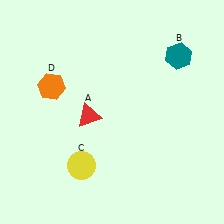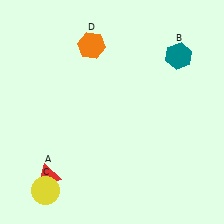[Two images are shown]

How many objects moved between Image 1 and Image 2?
3 objects moved between the two images.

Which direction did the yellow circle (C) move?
The yellow circle (C) moved left.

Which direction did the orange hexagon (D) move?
The orange hexagon (D) moved up.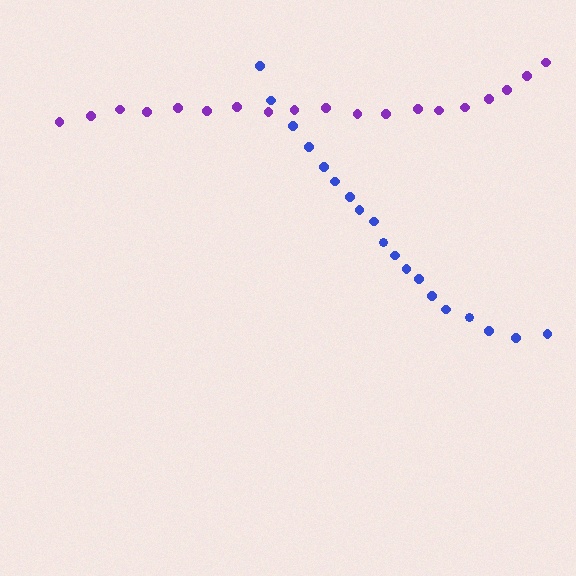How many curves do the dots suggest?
There are 2 distinct paths.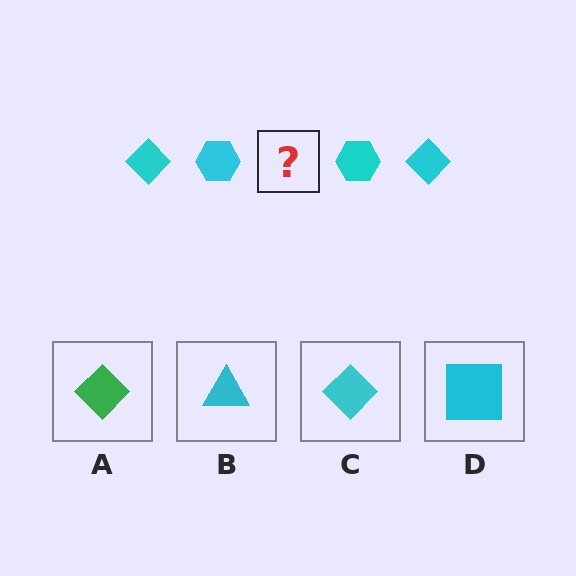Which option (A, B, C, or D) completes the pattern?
C.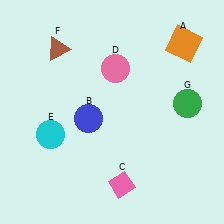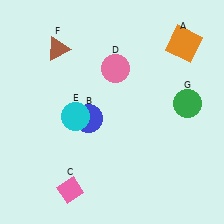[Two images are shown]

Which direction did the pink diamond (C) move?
The pink diamond (C) moved left.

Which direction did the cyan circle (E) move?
The cyan circle (E) moved right.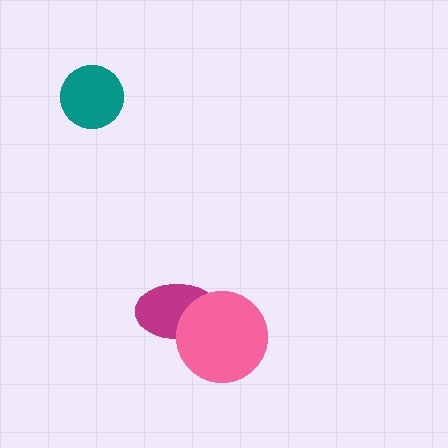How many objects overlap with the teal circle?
0 objects overlap with the teal circle.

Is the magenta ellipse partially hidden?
Yes, it is partially covered by another shape.